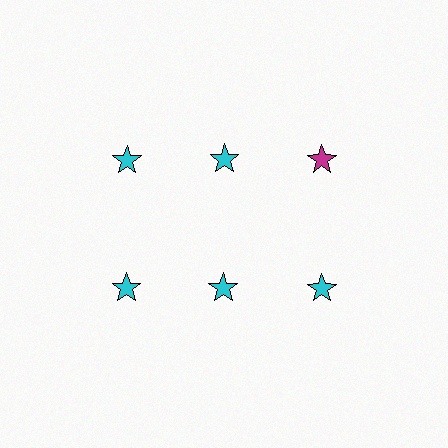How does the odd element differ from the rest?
It has a different color: magenta instead of cyan.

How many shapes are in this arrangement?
There are 6 shapes arranged in a grid pattern.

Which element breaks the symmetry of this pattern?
The magenta star in the top row, center column breaks the symmetry. All other shapes are cyan stars.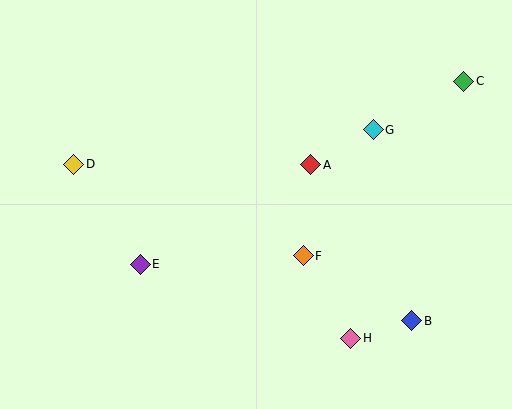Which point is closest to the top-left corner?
Point D is closest to the top-left corner.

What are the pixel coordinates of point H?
Point H is at (351, 338).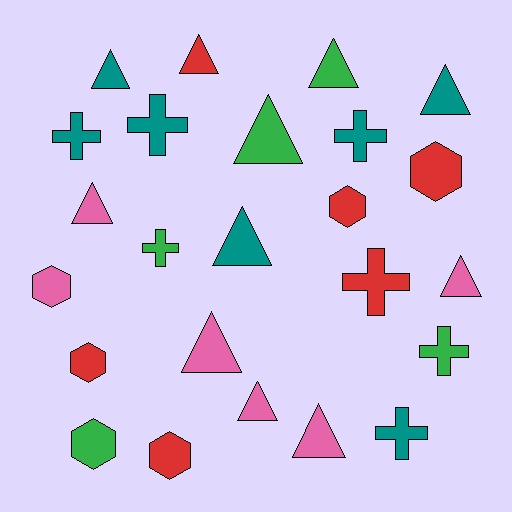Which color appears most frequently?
Teal, with 7 objects.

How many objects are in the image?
There are 24 objects.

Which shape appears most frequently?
Triangle, with 11 objects.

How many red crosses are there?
There is 1 red cross.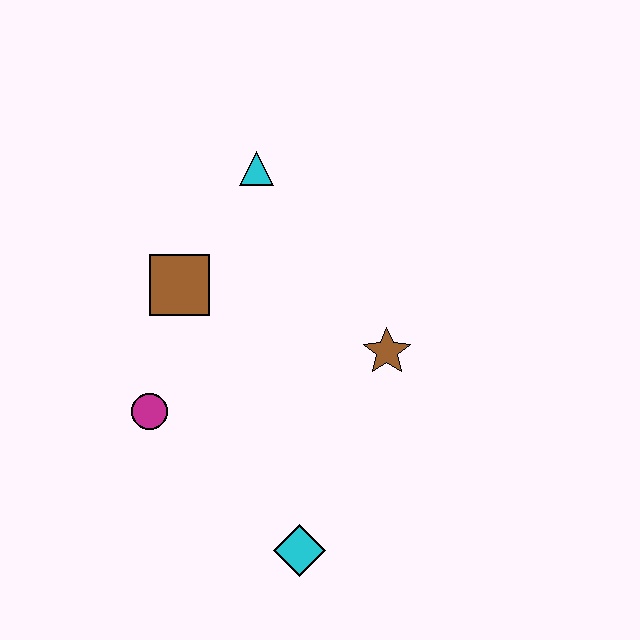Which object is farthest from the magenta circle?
The cyan triangle is farthest from the magenta circle.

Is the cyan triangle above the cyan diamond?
Yes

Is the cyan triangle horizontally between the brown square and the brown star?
Yes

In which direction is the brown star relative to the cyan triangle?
The brown star is below the cyan triangle.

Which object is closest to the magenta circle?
The brown square is closest to the magenta circle.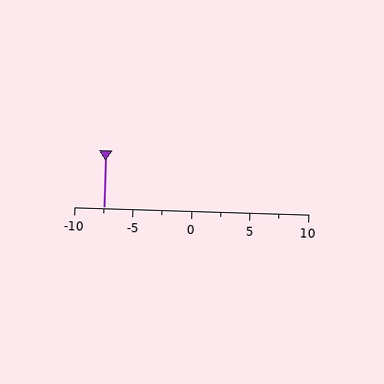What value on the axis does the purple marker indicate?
The marker indicates approximately -7.5.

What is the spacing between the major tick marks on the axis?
The major ticks are spaced 5 apart.